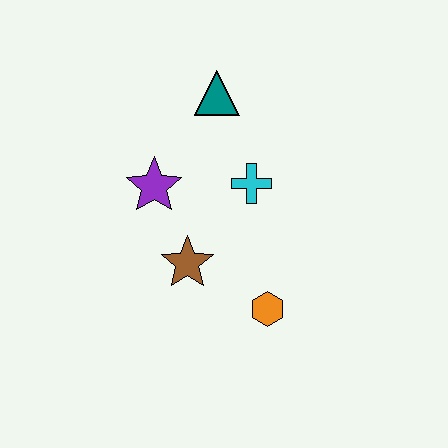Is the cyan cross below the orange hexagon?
No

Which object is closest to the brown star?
The purple star is closest to the brown star.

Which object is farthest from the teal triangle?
The orange hexagon is farthest from the teal triangle.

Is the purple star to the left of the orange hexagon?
Yes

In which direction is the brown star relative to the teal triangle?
The brown star is below the teal triangle.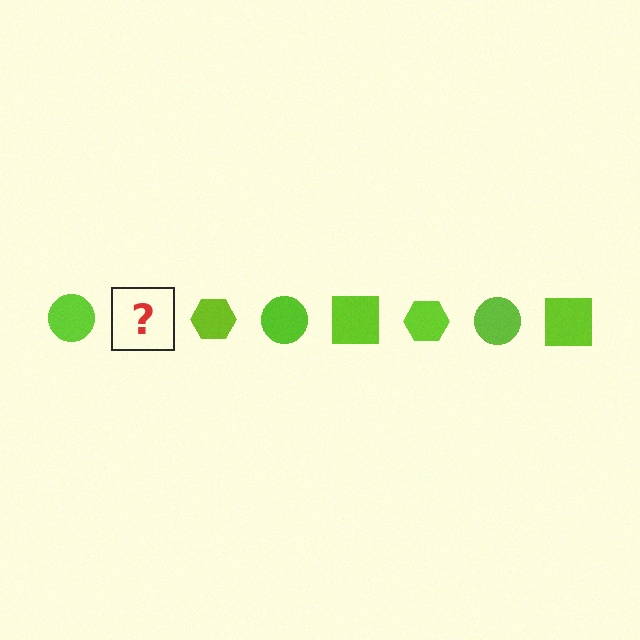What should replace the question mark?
The question mark should be replaced with a lime square.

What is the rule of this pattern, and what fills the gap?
The rule is that the pattern cycles through circle, square, hexagon shapes in lime. The gap should be filled with a lime square.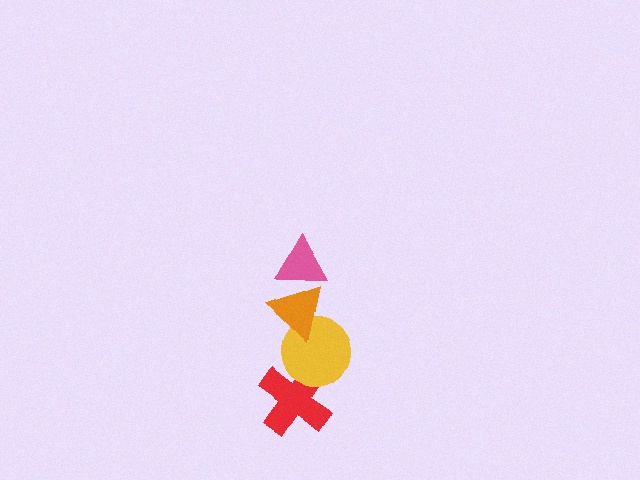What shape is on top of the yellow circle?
The orange triangle is on top of the yellow circle.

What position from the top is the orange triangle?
The orange triangle is 2nd from the top.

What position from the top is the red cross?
The red cross is 4th from the top.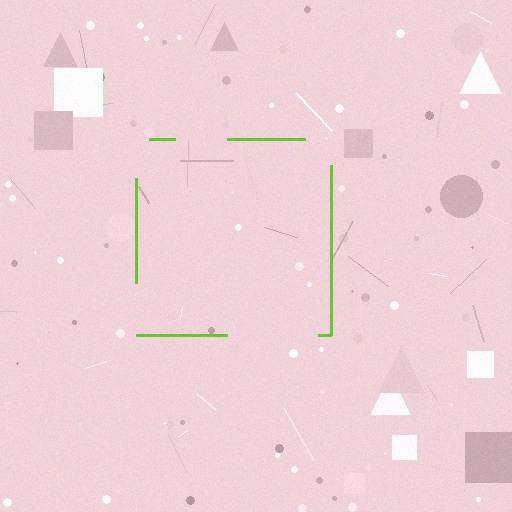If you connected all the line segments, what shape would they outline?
They would outline a square.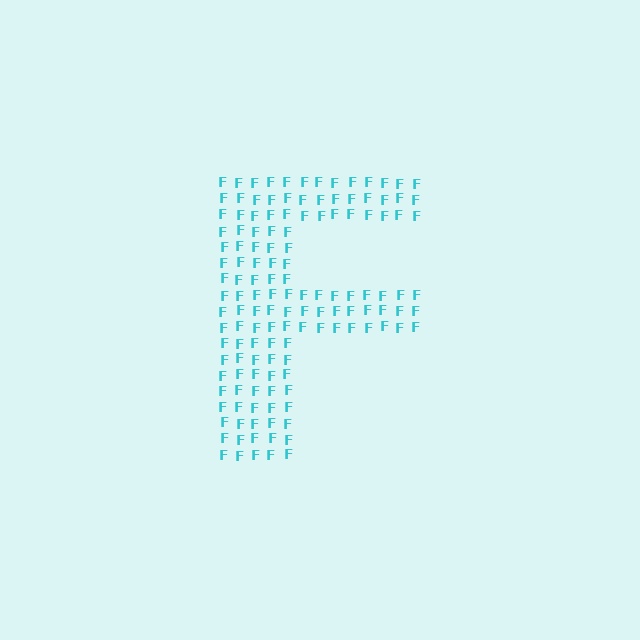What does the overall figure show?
The overall figure shows the letter F.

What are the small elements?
The small elements are letter F's.